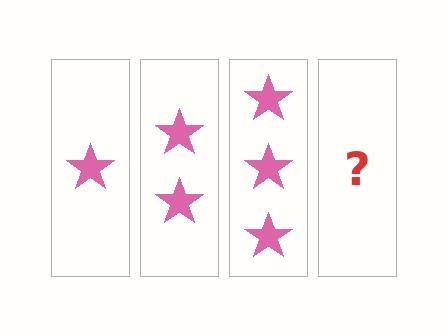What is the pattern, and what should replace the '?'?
The pattern is that each step adds one more star. The '?' should be 4 stars.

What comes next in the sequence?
The next element should be 4 stars.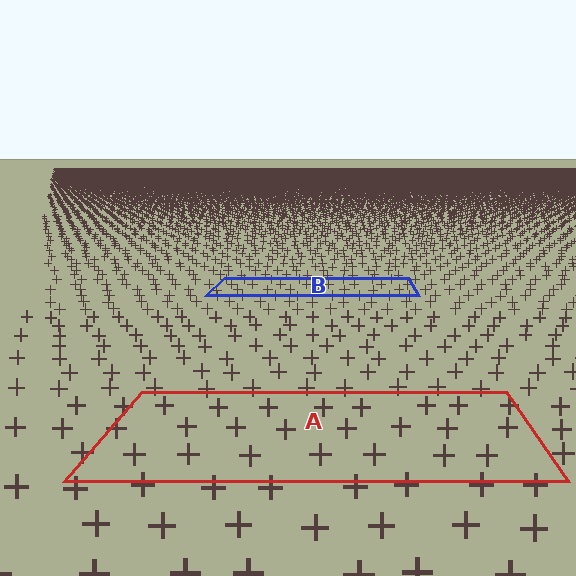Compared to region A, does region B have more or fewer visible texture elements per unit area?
Region B has more texture elements per unit area — they are packed more densely because it is farther away.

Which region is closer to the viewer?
Region A is closer. The texture elements there are larger and more spread out.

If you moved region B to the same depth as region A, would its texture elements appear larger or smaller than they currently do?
They would appear larger. At a closer depth, the same texture elements are projected at a bigger on-screen size.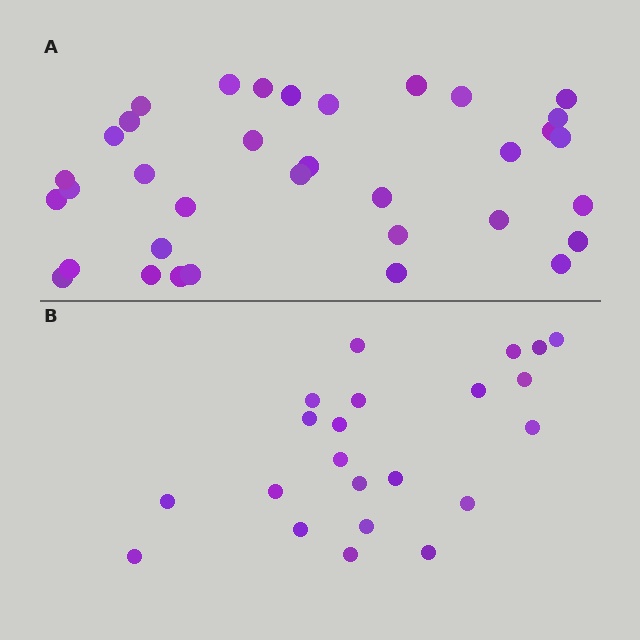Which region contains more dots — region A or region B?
Region A (the top region) has more dots.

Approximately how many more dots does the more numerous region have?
Region A has approximately 15 more dots than region B.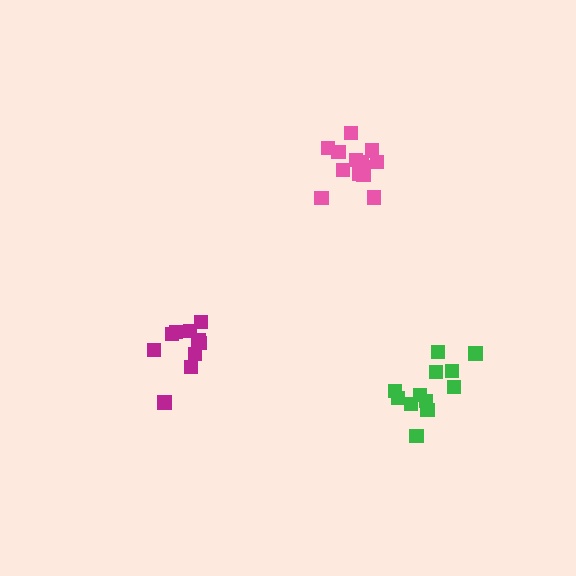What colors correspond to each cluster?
The clusters are colored: pink, magenta, green.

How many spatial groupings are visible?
There are 3 spatial groupings.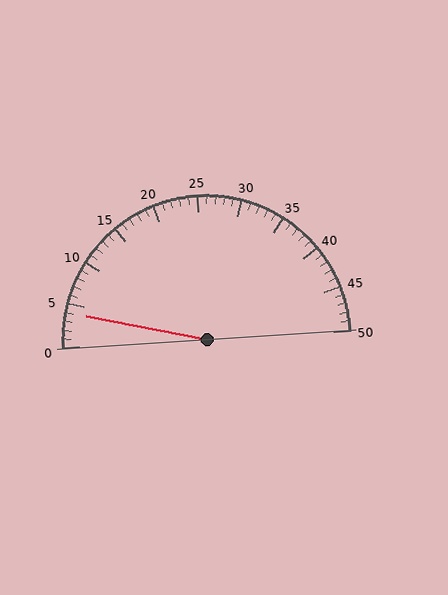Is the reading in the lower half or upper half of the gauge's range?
The reading is in the lower half of the range (0 to 50).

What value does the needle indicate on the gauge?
The needle indicates approximately 4.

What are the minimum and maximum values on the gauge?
The gauge ranges from 0 to 50.